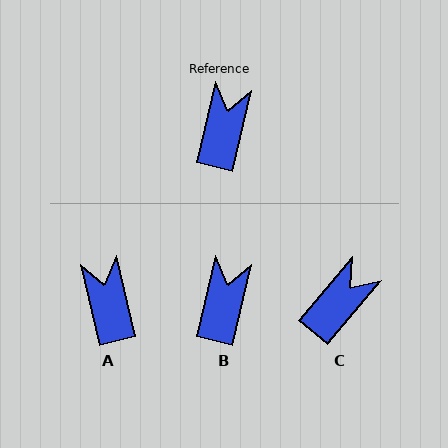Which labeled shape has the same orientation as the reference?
B.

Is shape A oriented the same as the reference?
No, it is off by about 27 degrees.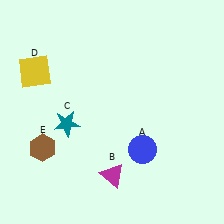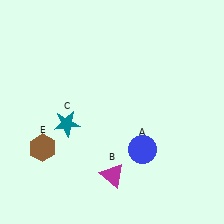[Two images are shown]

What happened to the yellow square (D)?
The yellow square (D) was removed in Image 2. It was in the top-left area of Image 1.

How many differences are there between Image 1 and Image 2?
There is 1 difference between the two images.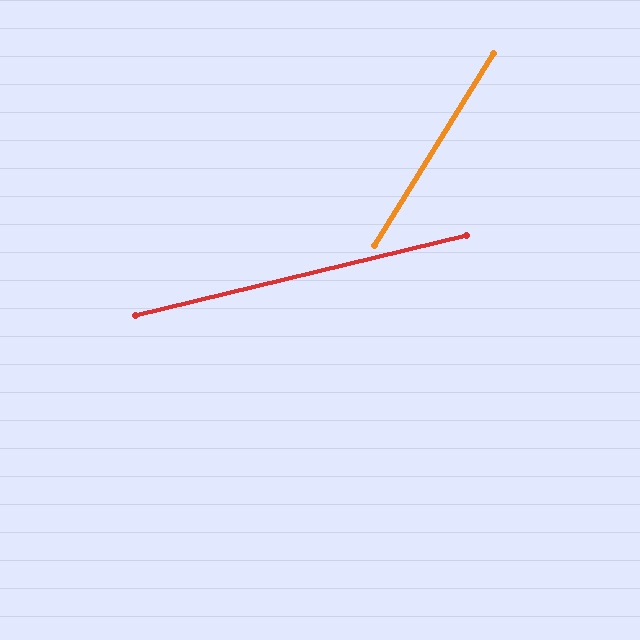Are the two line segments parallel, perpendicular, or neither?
Neither parallel nor perpendicular — they differ by about 45°.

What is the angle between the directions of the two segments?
Approximately 45 degrees.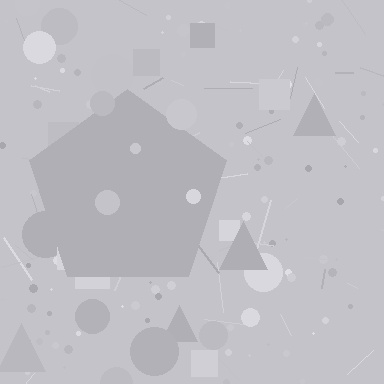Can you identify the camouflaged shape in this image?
The camouflaged shape is a pentagon.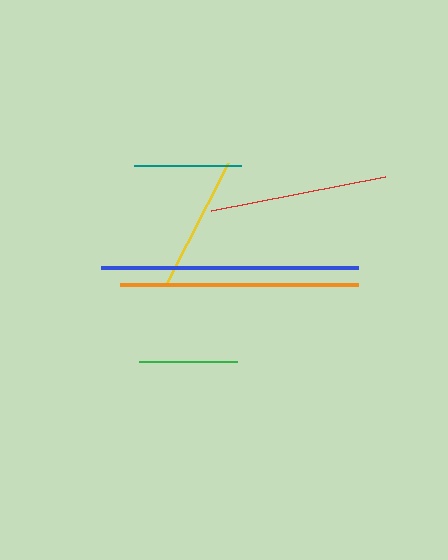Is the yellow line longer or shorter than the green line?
The yellow line is longer than the green line.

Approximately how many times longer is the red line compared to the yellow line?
The red line is approximately 1.3 times the length of the yellow line.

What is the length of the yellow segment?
The yellow segment is approximately 137 pixels long.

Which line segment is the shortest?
The green line is the shortest at approximately 99 pixels.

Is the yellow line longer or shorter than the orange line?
The orange line is longer than the yellow line.